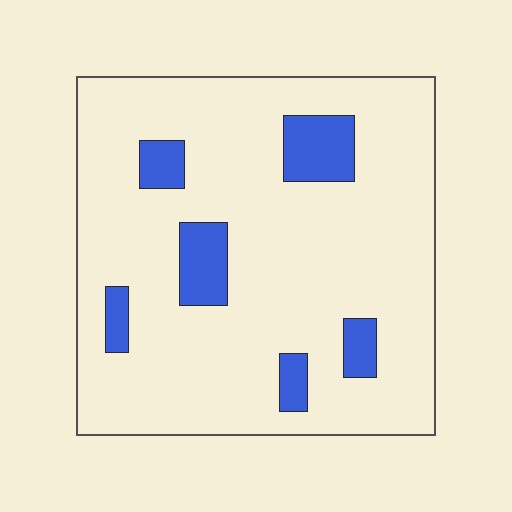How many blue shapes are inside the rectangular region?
6.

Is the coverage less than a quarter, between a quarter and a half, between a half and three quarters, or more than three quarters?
Less than a quarter.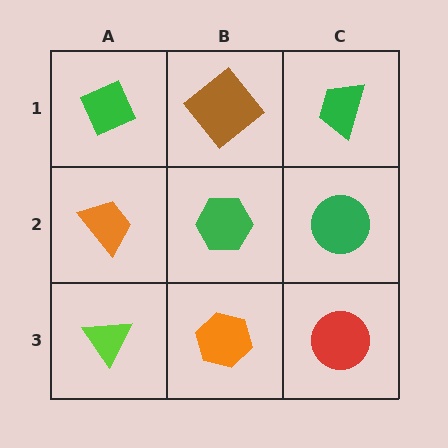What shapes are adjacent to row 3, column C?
A green circle (row 2, column C), an orange hexagon (row 3, column B).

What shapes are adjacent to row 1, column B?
A green hexagon (row 2, column B), a green diamond (row 1, column A), a green trapezoid (row 1, column C).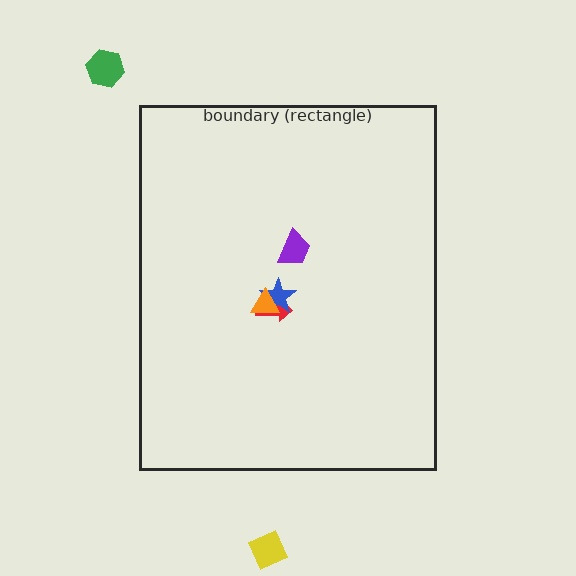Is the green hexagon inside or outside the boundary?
Outside.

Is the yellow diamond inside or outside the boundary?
Outside.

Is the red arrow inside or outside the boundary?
Inside.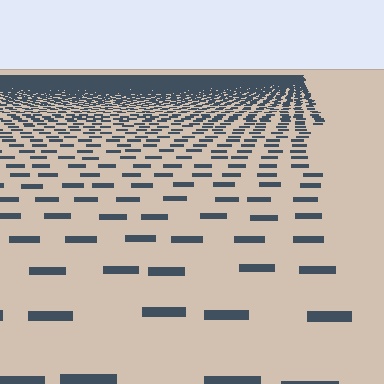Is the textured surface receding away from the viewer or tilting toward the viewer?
The surface is receding away from the viewer. Texture elements get smaller and denser toward the top.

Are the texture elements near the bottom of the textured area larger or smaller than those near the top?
Larger. Near the bottom, elements are closer to the viewer and appear at a bigger on-screen size.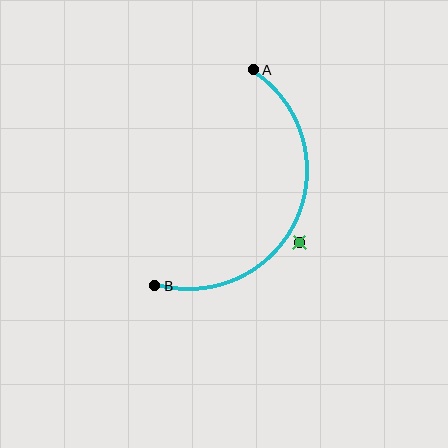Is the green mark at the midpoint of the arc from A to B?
No — the green mark does not lie on the arc at all. It sits slightly outside the curve.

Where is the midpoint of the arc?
The arc midpoint is the point on the curve farthest from the straight line joining A and B. It sits to the right of that line.